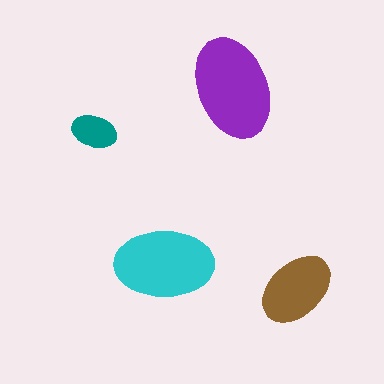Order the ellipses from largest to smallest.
the purple one, the cyan one, the brown one, the teal one.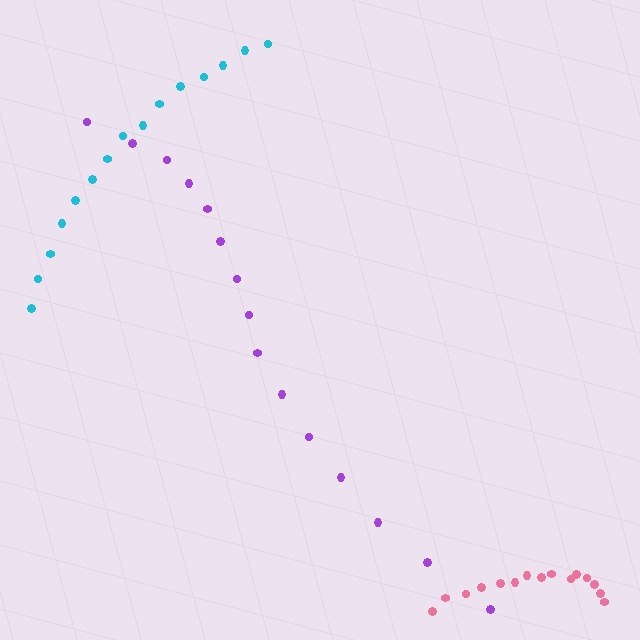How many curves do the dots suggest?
There are 3 distinct paths.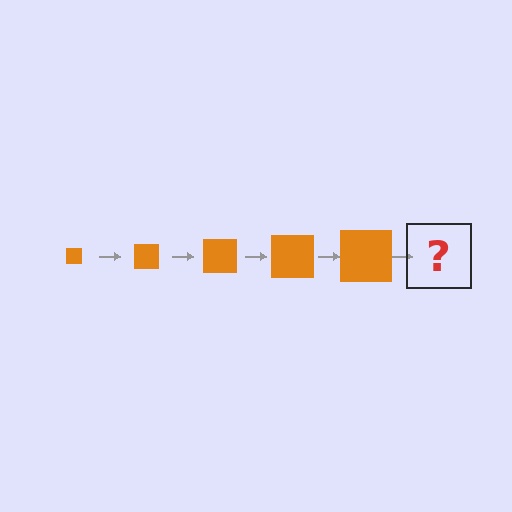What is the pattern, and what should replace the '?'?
The pattern is that the square gets progressively larger each step. The '?' should be an orange square, larger than the previous one.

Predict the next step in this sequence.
The next step is an orange square, larger than the previous one.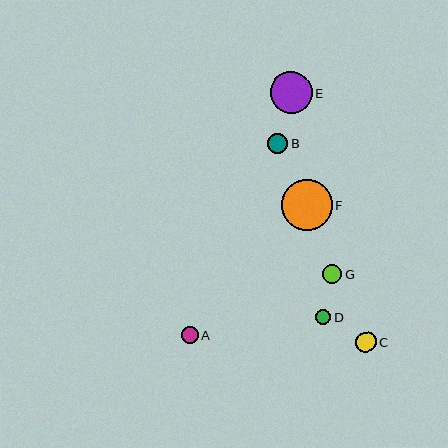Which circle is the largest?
Circle F is the largest with a size of approximately 51 pixels.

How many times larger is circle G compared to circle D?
Circle G is approximately 1.3 times the size of circle D.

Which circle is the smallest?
Circle D is the smallest with a size of approximately 15 pixels.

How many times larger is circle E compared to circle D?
Circle E is approximately 2.7 times the size of circle D.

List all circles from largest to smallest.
From largest to smallest: F, E, C, B, G, A, D.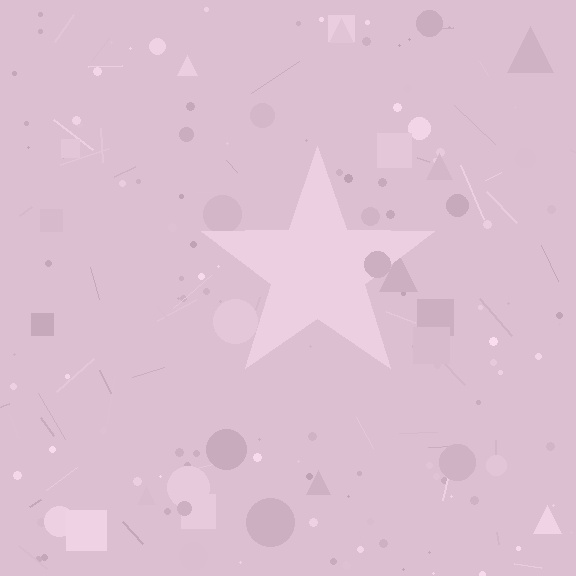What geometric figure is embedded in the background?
A star is embedded in the background.